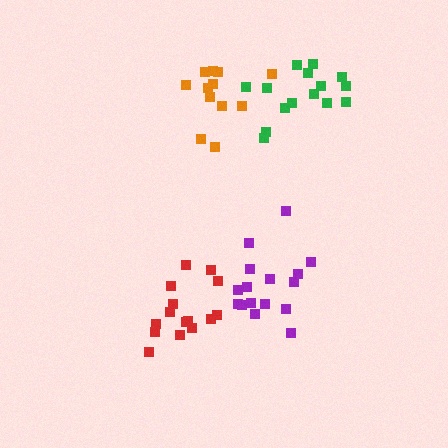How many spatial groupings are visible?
There are 4 spatial groupings.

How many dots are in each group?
Group 1: 16 dots, Group 2: 15 dots, Group 3: 12 dots, Group 4: 15 dots (58 total).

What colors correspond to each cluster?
The clusters are colored: purple, red, orange, green.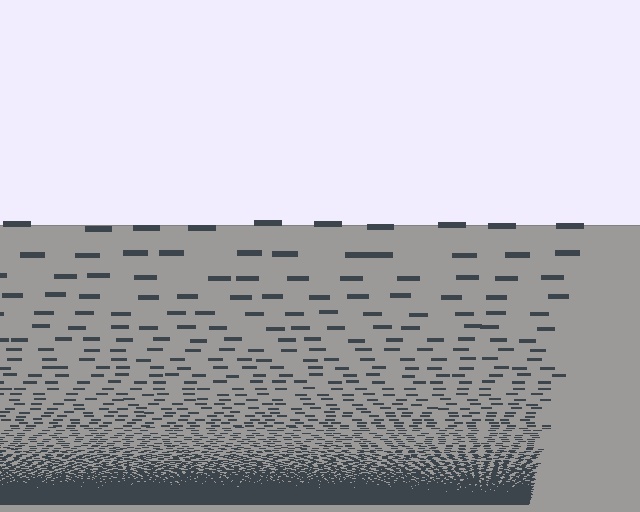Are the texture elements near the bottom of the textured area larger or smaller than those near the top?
Smaller. The gradient is inverted — elements near the bottom are smaller and denser.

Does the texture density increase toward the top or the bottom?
Density increases toward the bottom.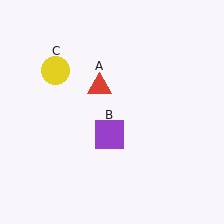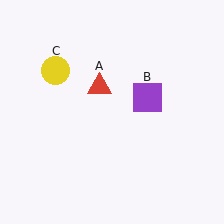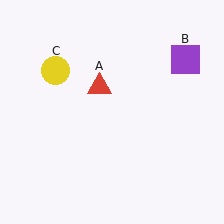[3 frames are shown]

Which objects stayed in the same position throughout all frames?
Red triangle (object A) and yellow circle (object C) remained stationary.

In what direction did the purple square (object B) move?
The purple square (object B) moved up and to the right.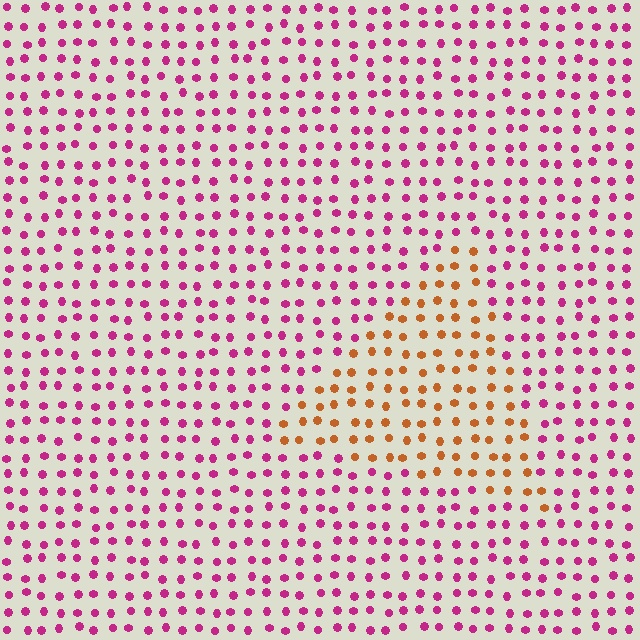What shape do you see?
I see a triangle.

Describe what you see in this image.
The image is filled with small magenta elements in a uniform arrangement. A triangle-shaped region is visible where the elements are tinted to a slightly different hue, forming a subtle color boundary.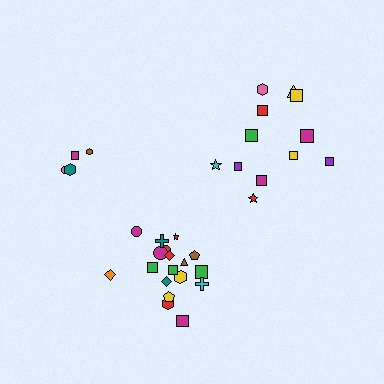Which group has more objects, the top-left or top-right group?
The top-right group.